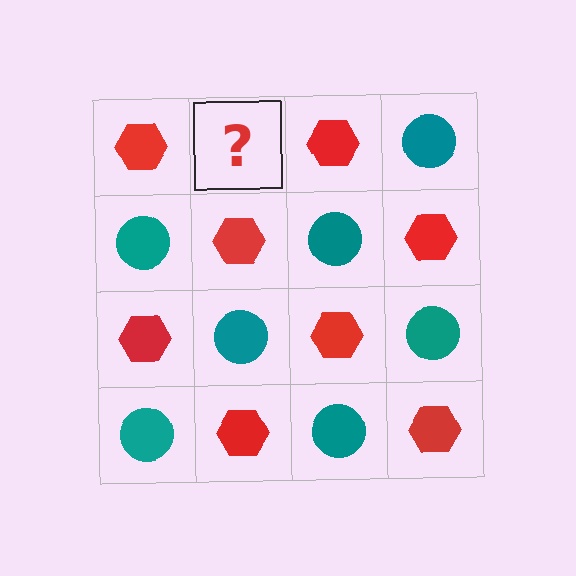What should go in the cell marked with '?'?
The missing cell should contain a teal circle.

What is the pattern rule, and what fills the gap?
The rule is that it alternates red hexagon and teal circle in a checkerboard pattern. The gap should be filled with a teal circle.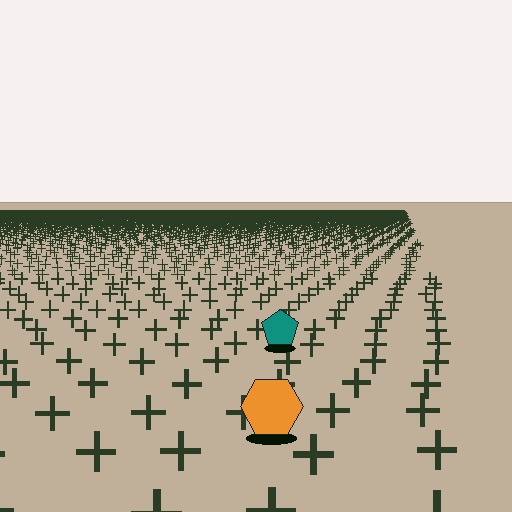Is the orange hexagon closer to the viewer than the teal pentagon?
Yes. The orange hexagon is closer — you can tell from the texture gradient: the ground texture is coarser near it.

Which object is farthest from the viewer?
The teal pentagon is farthest from the viewer. It appears smaller and the ground texture around it is denser.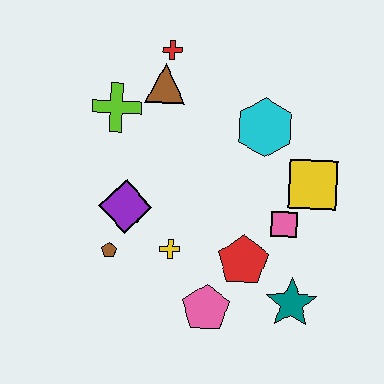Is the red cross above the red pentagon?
Yes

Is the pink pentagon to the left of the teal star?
Yes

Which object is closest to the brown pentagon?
The purple diamond is closest to the brown pentagon.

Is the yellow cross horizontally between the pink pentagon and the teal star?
No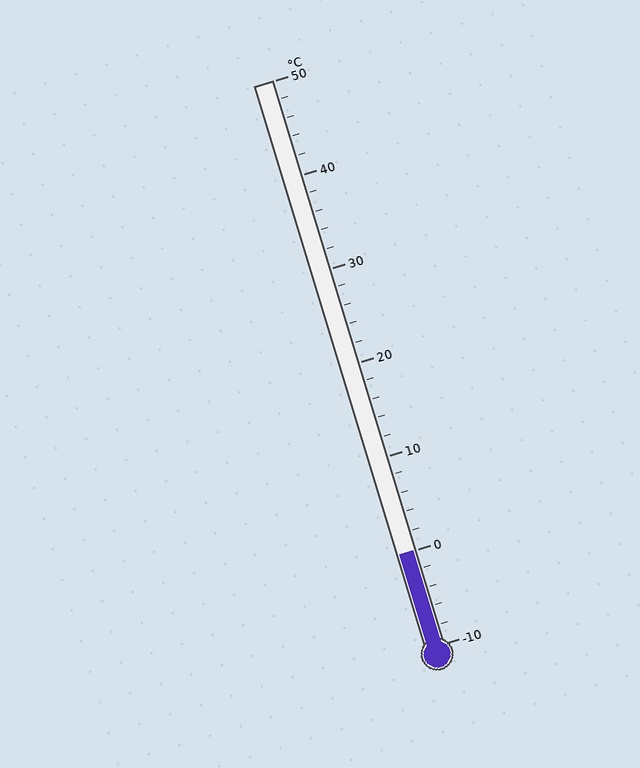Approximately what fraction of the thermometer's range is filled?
The thermometer is filled to approximately 15% of its range.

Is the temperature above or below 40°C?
The temperature is below 40°C.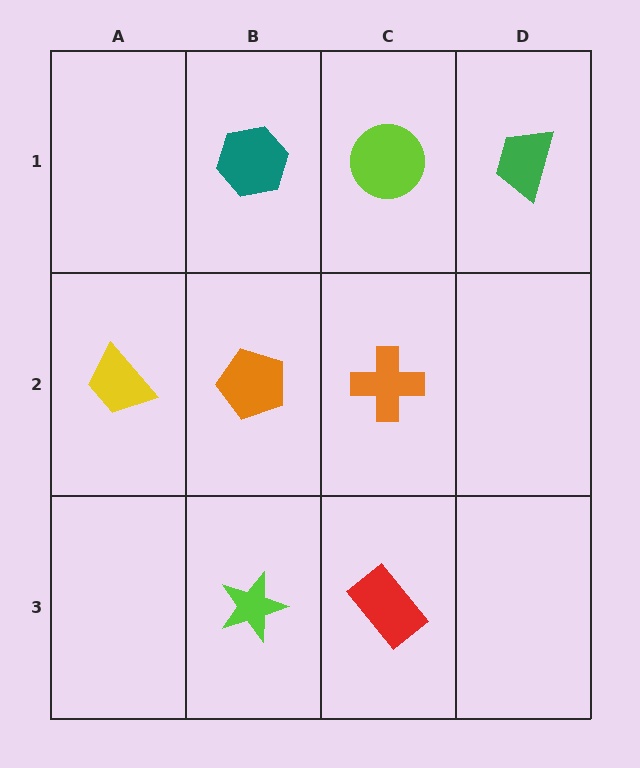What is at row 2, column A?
A yellow trapezoid.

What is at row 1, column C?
A lime circle.